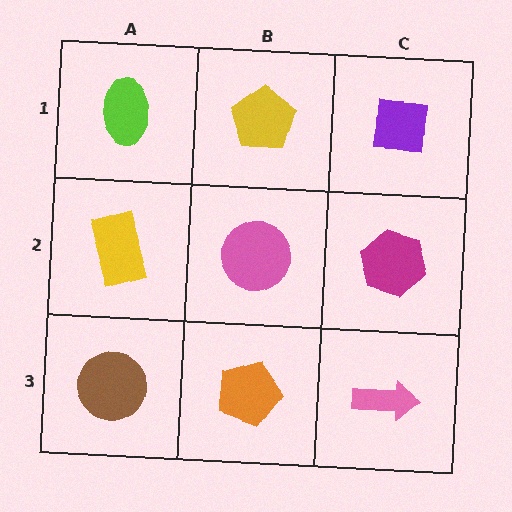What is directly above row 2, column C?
A purple square.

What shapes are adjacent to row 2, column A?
A lime ellipse (row 1, column A), a brown circle (row 3, column A), a pink circle (row 2, column B).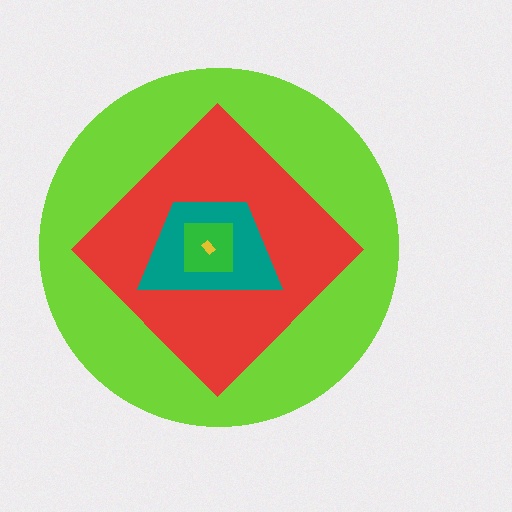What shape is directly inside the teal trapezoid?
The green square.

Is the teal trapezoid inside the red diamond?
Yes.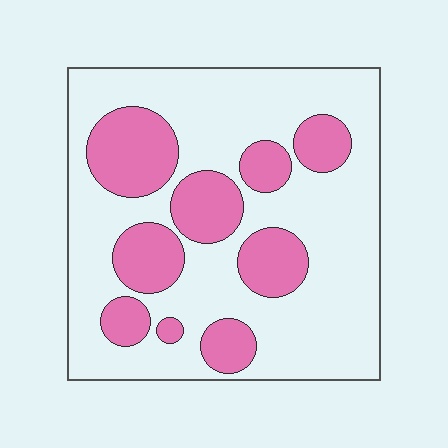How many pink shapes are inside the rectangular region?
9.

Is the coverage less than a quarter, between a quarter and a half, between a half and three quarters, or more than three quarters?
Between a quarter and a half.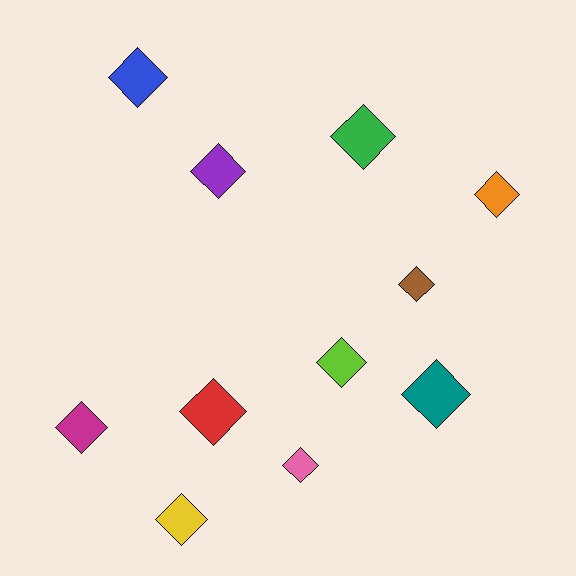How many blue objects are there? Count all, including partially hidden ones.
There is 1 blue object.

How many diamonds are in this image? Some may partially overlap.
There are 11 diamonds.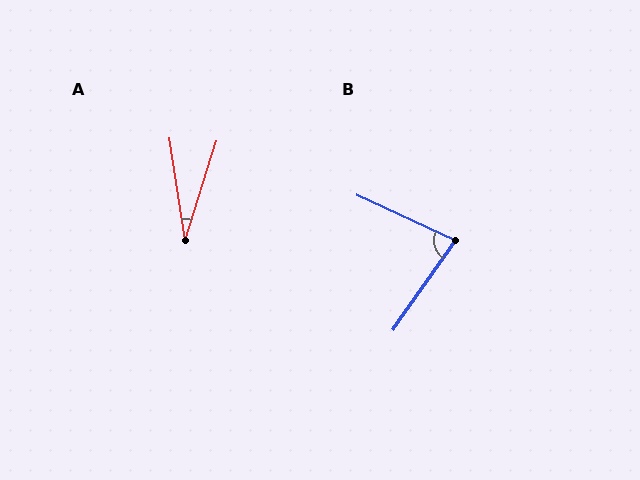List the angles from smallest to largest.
A (26°), B (80°).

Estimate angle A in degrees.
Approximately 26 degrees.